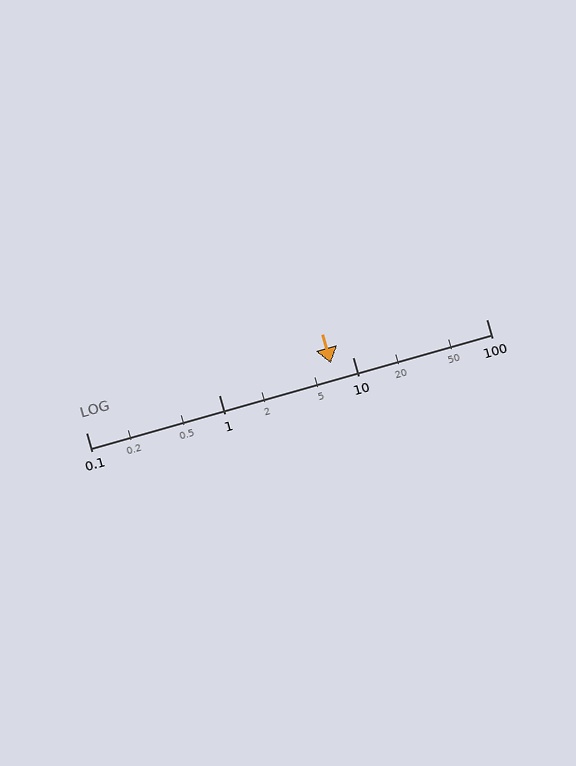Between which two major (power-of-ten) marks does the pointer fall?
The pointer is between 1 and 10.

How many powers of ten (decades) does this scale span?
The scale spans 3 decades, from 0.1 to 100.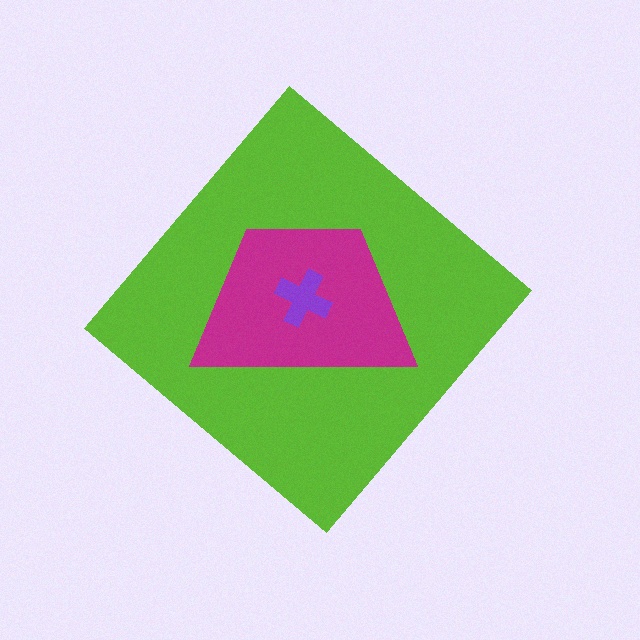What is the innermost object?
The purple cross.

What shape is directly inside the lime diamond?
The magenta trapezoid.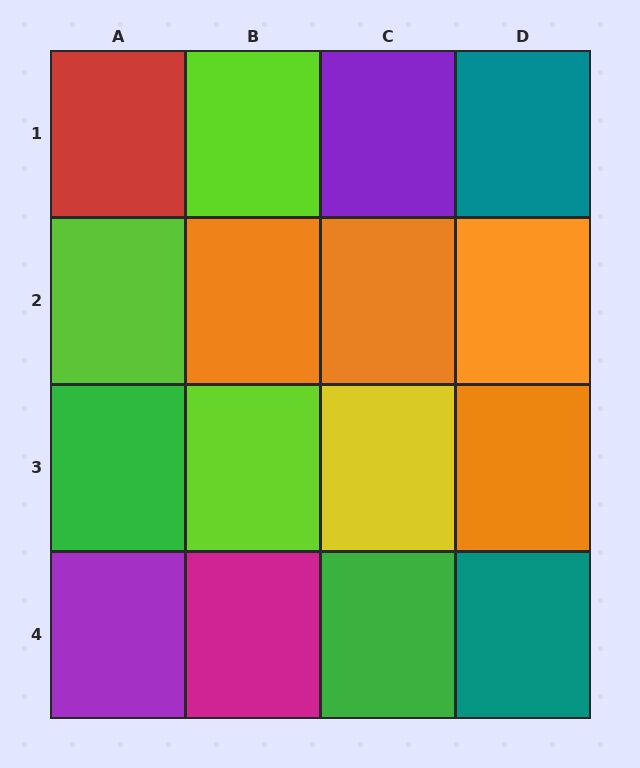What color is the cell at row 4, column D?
Teal.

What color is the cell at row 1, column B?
Lime.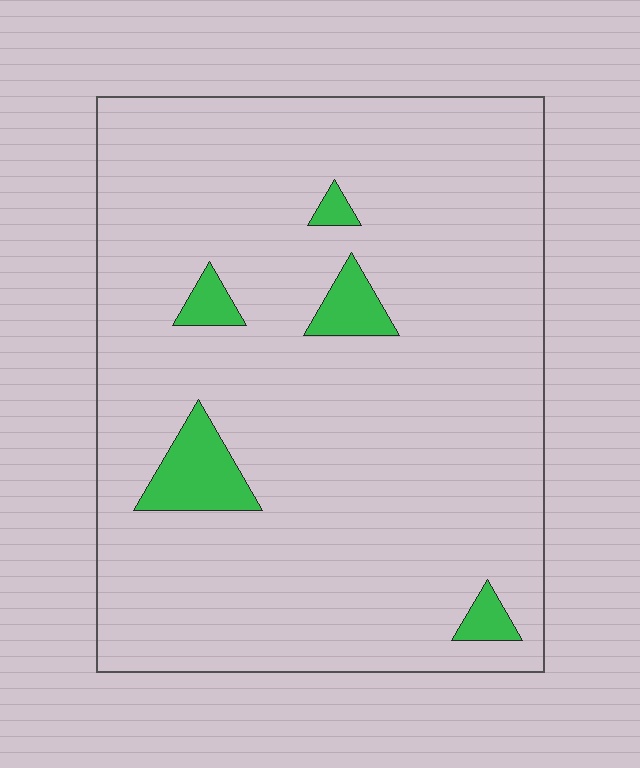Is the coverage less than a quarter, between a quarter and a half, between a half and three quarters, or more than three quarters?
Less than a quarter.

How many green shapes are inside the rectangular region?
5.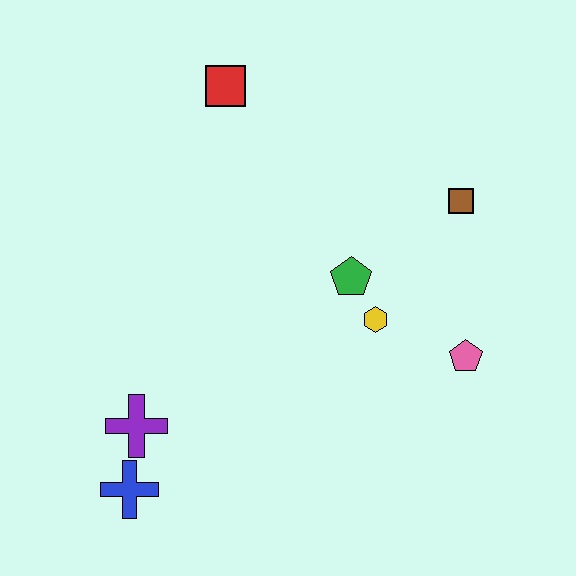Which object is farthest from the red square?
The blue cross is farthest from the red square.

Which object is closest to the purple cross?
The blue cross is closest to the purple cross.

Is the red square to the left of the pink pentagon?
Yes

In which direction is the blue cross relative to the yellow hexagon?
The blue cross is to the left of the yellow hexagon.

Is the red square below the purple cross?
No